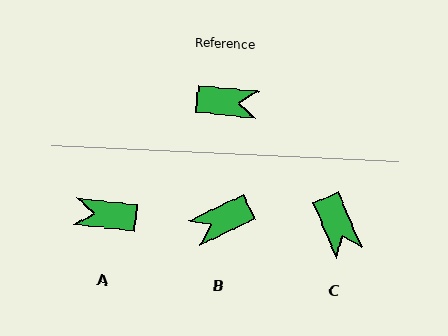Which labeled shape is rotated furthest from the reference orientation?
A, about 179 degrees away.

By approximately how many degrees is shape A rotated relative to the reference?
Approximately 179 degrees counter-clockwise.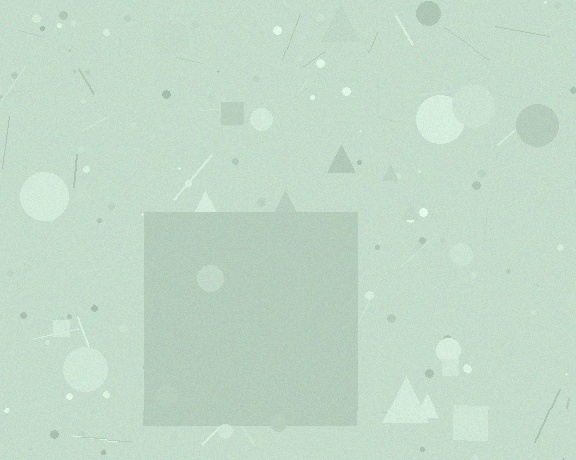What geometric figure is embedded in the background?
A square is embedded in the background.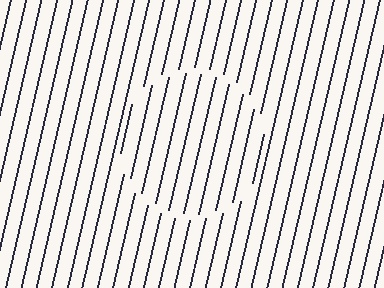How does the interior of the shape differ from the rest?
The interior of the shape contains the same grating, shifted by half a period — the contour is defined by the phase discontinuity where line-ends from the inner and outer gratings abut.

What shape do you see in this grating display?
An illusory circle. The interior of the shape contains the same grating, shifted by half a period — the contour is defined by the phase discontinuity where line-ends from the inner and outer gratings abut.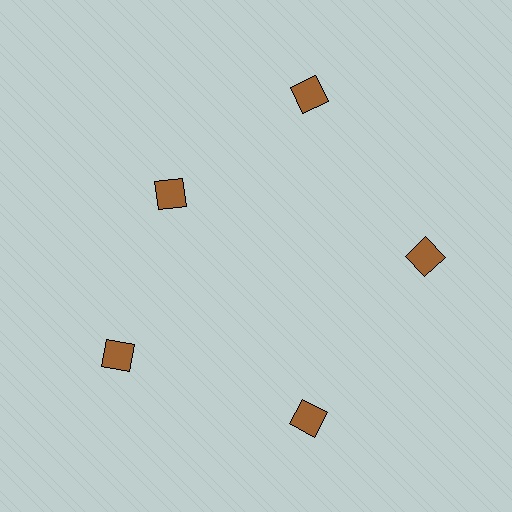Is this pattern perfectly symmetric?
No. The 5 brown diamonds are arranged in a ring, but one element near the 10 o'clock position is pulled inward toward the center, breaking the 5-fold rotational symmetry.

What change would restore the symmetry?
The symmetry would be restored by moving it outward, back onto the ring so that all 5 diamonds sit at equal angles and equal distance from the center.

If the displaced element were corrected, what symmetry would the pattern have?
It would have 5-fold rotational symmetry — the pattern would map onto itself every 72 degrees.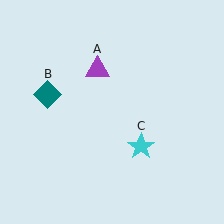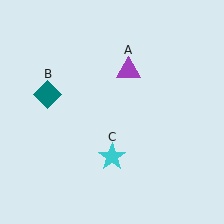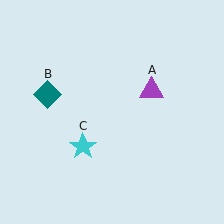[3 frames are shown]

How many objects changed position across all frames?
2 objects changed position: purple triangle (object A), cyan star (object C).